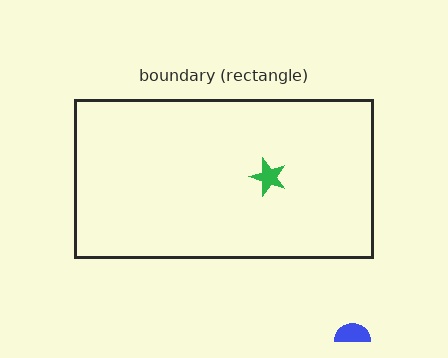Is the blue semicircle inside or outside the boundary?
Outside.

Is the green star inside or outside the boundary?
Inside.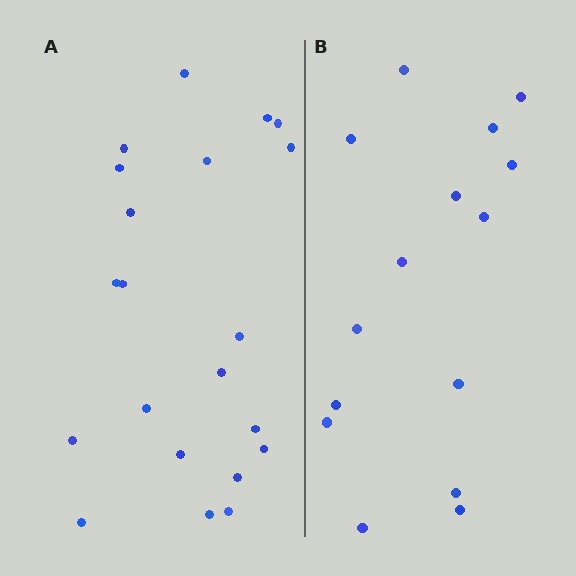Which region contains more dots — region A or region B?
Region A (the left region) has more dots.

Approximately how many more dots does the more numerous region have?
Region A has about 6 more dots than region B.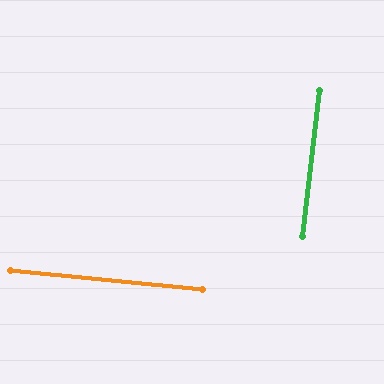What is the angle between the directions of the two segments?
Approximately 89 degrees.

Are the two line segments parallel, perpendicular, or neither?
Perpendicular — they meet at approximately 89°.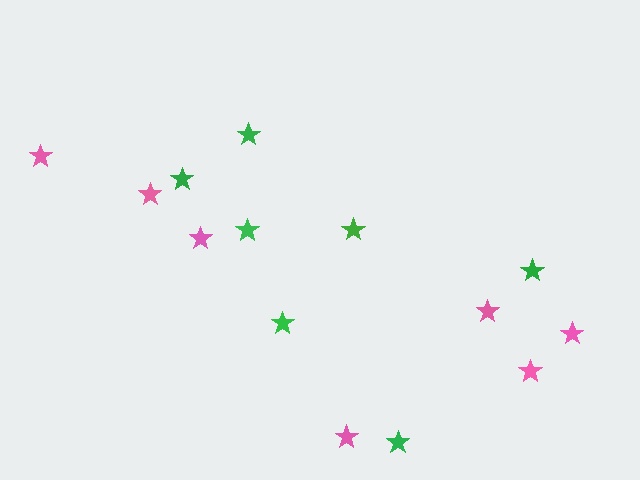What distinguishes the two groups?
There are 2 groups: one group of pink stars (7) and one group of green stars (7).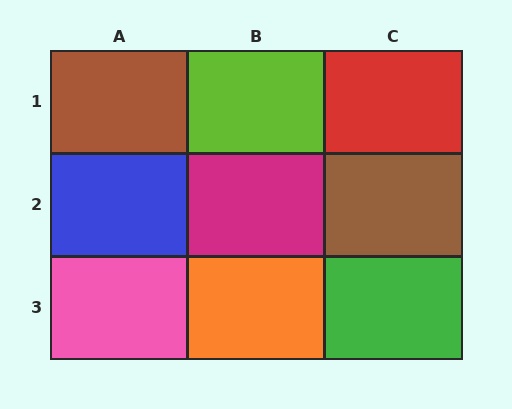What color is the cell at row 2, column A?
Blue.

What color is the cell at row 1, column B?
Lime.